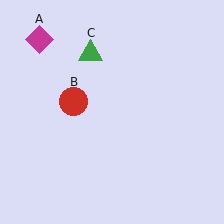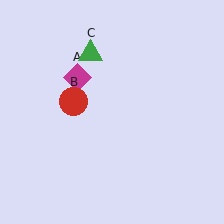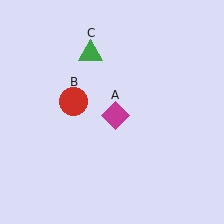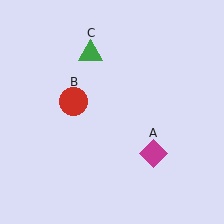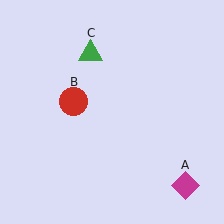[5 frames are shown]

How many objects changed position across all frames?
1 object changed position: magenta diamond (object A).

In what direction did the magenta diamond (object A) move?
The magenta diamond (object A) moved down and to the right.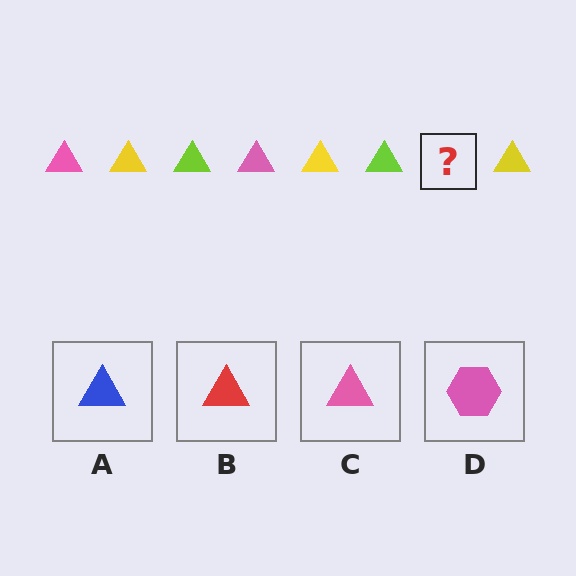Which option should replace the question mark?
Option C.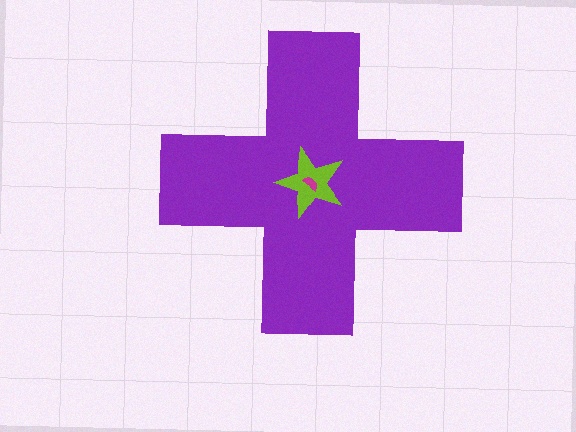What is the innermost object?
The magenta semicircle.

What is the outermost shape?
The purple cross.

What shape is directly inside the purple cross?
The lime star.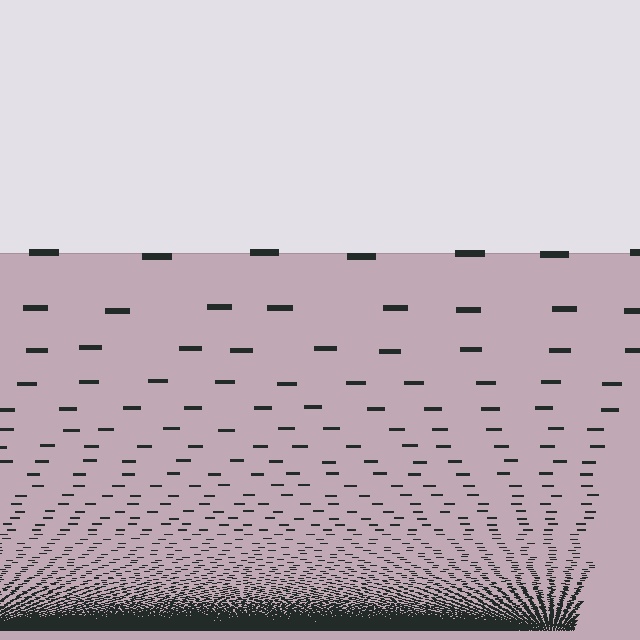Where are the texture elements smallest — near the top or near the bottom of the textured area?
Near the bottom.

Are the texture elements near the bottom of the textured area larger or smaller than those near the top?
Smaller. The gradient is inverted — elements near the bottom are smaller and denser.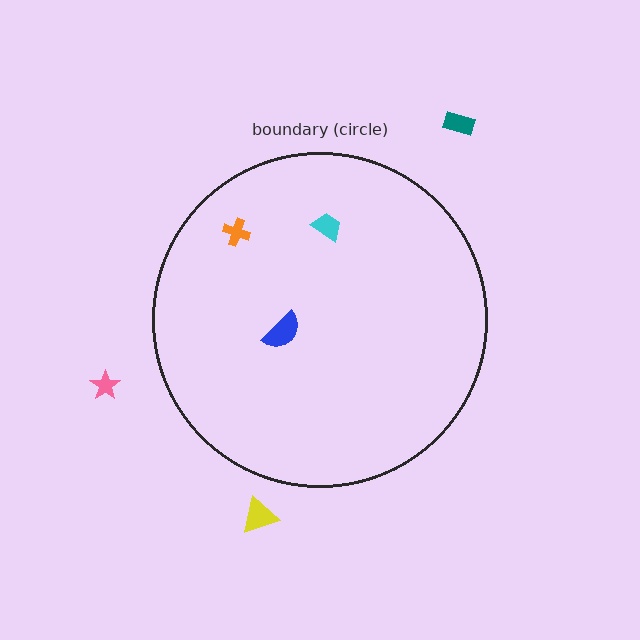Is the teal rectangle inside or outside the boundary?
Outside.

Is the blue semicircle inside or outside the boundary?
Inside.